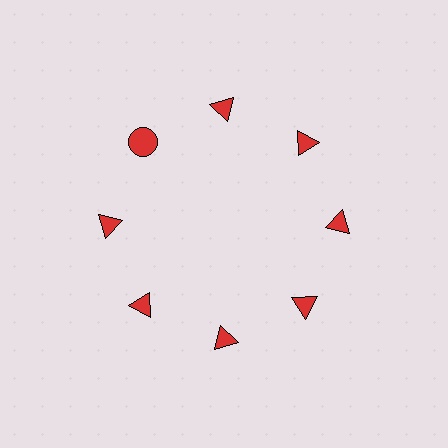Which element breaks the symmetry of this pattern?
The red circle at roughly the 10 o'clock position breaks the symmetry. All other shapes are red triangles.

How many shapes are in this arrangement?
There are 8 shapes arranged in a ring pattern.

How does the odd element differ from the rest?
It has a different shape: circle instead of triangle.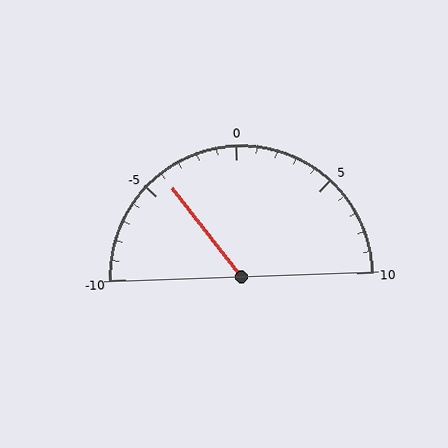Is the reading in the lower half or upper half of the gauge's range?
The reading is in the lower half of the range (-10 to 10).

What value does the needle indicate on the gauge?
The needle indicates approximately -4.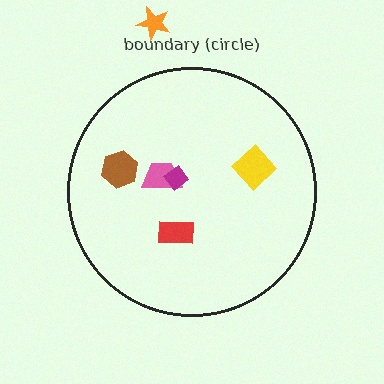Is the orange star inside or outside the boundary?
Outside.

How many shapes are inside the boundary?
5 inside, 1 outside.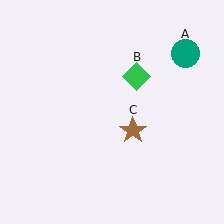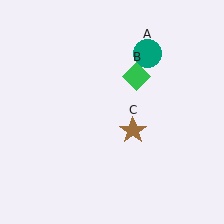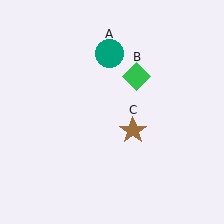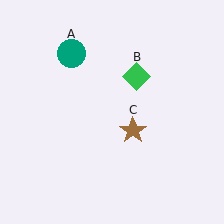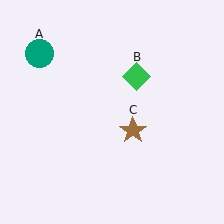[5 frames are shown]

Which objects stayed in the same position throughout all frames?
Green diamond (object B) and brown star (object C) remained stationary.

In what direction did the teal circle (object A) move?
The teal circle (object A) moved left.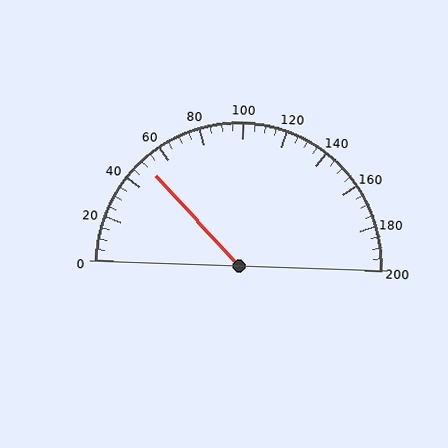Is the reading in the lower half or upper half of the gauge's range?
The reading is in the lower half of the range (0 to 200).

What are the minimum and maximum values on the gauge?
The gauge ranges from 0 to 200.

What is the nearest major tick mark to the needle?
The nearest major tick mark is 40.